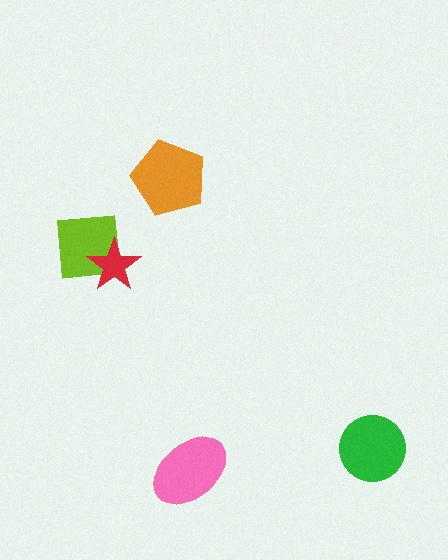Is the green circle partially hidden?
No, no other shape covers it.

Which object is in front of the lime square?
The red star is in front of the lime square.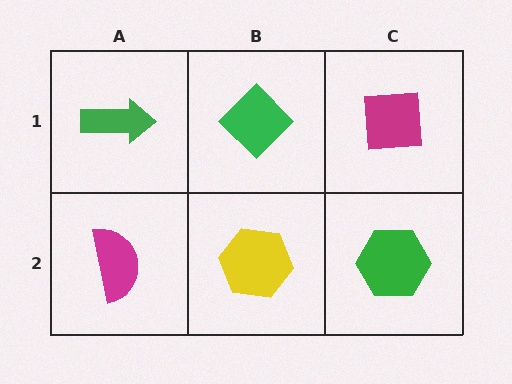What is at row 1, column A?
A green arrow.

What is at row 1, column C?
A magenta square.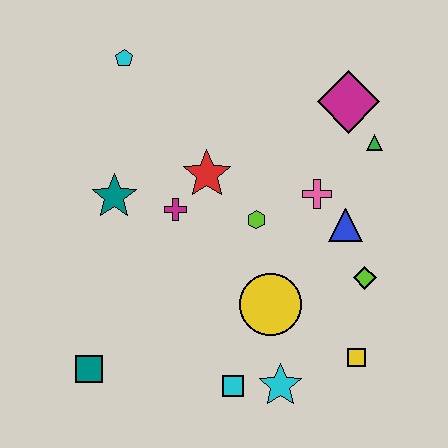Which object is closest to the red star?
The magenta cross is closest to the red star.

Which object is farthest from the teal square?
The magenta diamond is farthest from the teal square.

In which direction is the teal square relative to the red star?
The teal square is below the red star.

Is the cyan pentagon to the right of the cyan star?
No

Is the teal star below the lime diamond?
No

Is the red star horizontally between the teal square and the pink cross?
Yes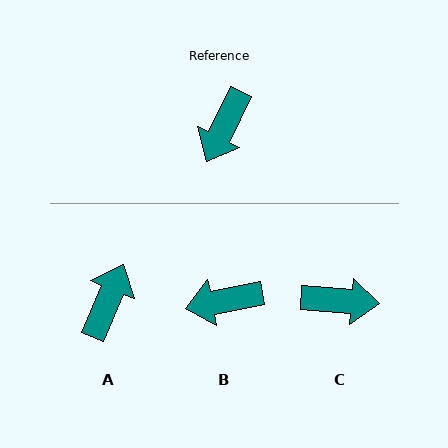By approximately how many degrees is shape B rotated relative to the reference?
Approximately 53 degrees clockwise.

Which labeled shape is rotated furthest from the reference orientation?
A, about 177 degrees away.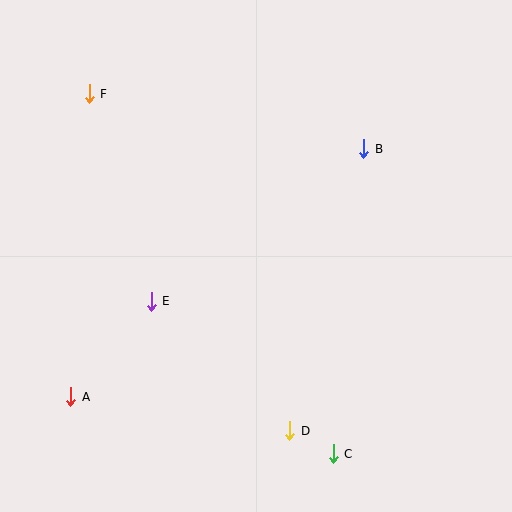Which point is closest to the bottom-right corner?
Point C is closest to the bottom-right corner.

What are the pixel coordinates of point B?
Point B is at (364, 149).